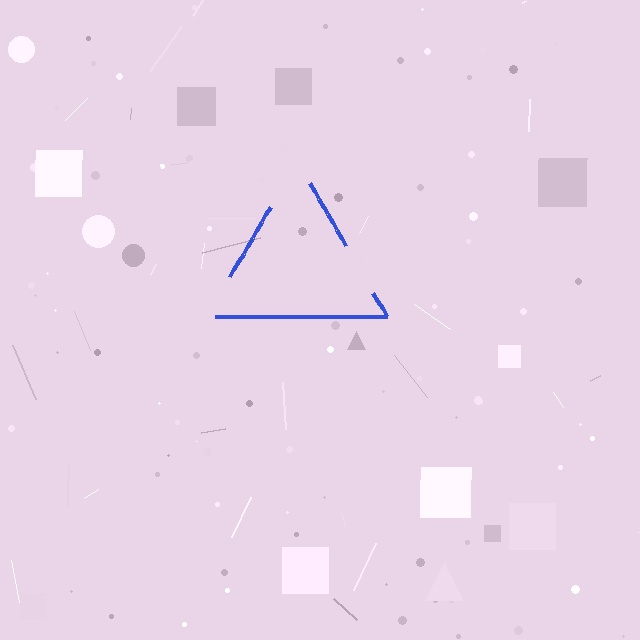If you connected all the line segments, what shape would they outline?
They would outline a triangle.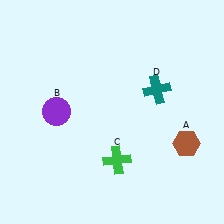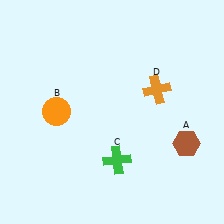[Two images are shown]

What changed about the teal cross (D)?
In Image 1, D is teal. In Image 2, it changed to orange.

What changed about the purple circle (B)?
In Image 1, B is purple. In Image 2, it changed to orange.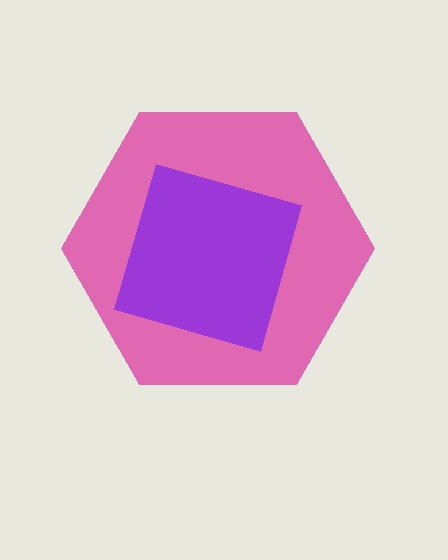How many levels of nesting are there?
2.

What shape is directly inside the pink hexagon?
The purple diamond.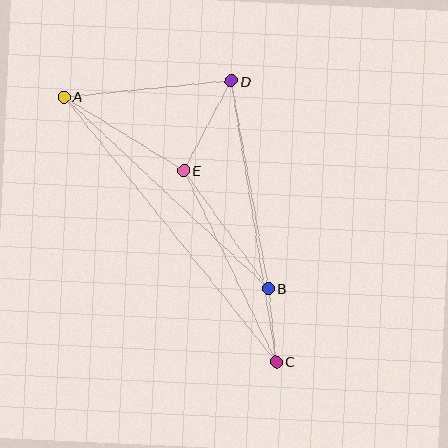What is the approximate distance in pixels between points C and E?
The distance between C and E is approximately 212 pixels.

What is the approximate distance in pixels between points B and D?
The distance between B and D is approximately 211 pixels.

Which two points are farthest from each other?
Points A and C are farthest from each other.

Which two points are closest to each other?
Points B and C are closest to each other.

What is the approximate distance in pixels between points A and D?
The distance between A and D is approximately 168 pixels.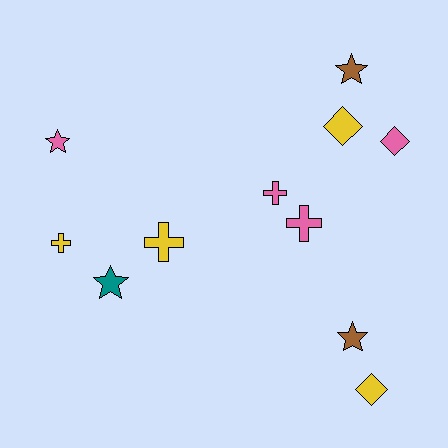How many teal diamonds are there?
There are no teal diamonds.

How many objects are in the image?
There are 11 objects.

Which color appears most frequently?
Yellow, with 4 objects.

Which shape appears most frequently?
Star, with 4 objects.